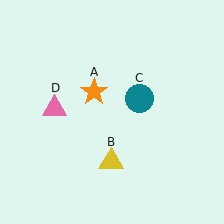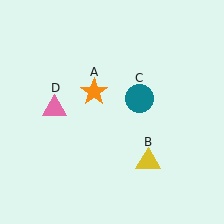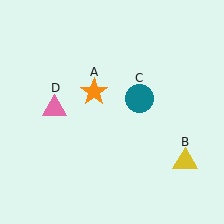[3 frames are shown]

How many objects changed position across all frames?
1 object changed position: yellow triangle (object B).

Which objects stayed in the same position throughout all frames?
Orange star (object A) and teal circle (object C) and pink triangle (object D) remained stationary.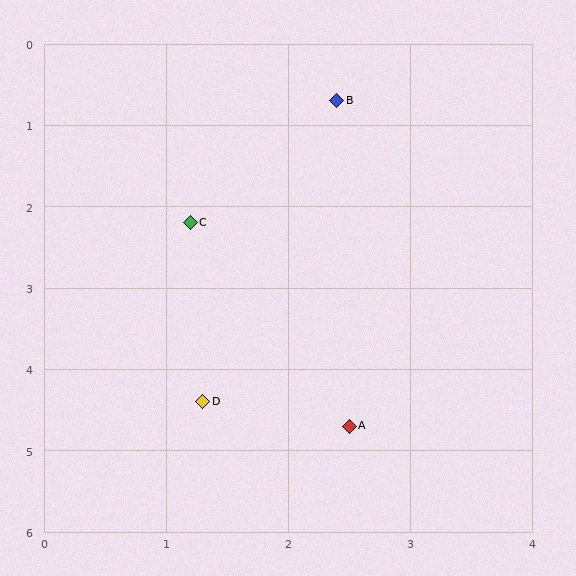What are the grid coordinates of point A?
Point A is at approximately (2.5, 4.7).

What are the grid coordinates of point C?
Point C is at approximately (1.2, 2.2).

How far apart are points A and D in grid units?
Points A and D are about 1.2 grid units apart.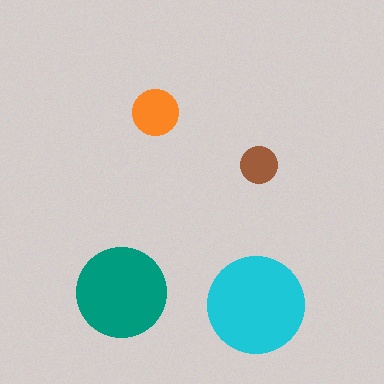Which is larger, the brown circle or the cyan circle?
The cyan one.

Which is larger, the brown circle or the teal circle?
The teal one.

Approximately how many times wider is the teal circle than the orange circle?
About 2 times wider.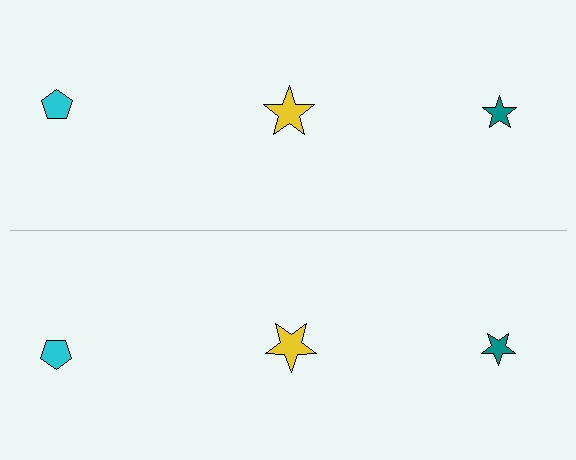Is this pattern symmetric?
Yes, this pattern has bilateral (reflection) symmetry.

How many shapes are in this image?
There are 6 shapes in this image.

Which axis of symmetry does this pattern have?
The pattern has a horizontal axis of symmetry running through the center of the image.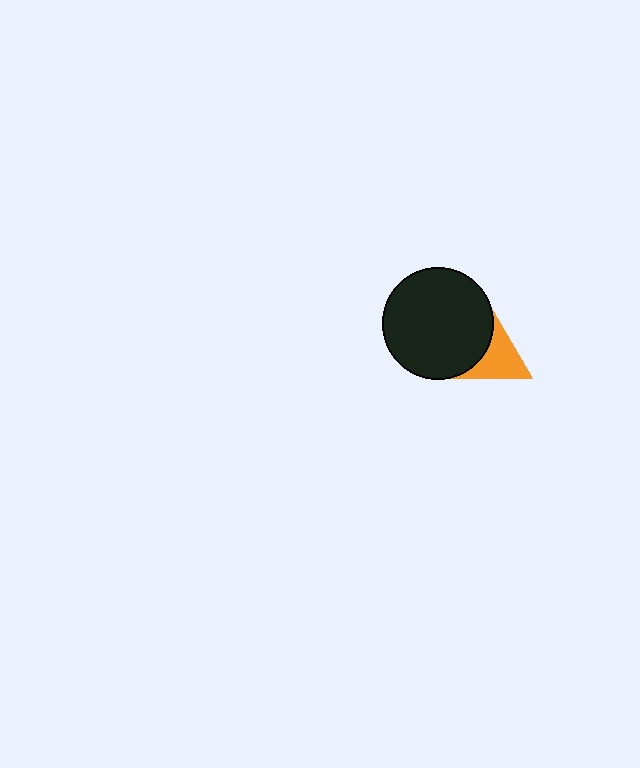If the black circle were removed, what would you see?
You would see the complete orange triangle.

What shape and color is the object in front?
The object in front is a black circle.